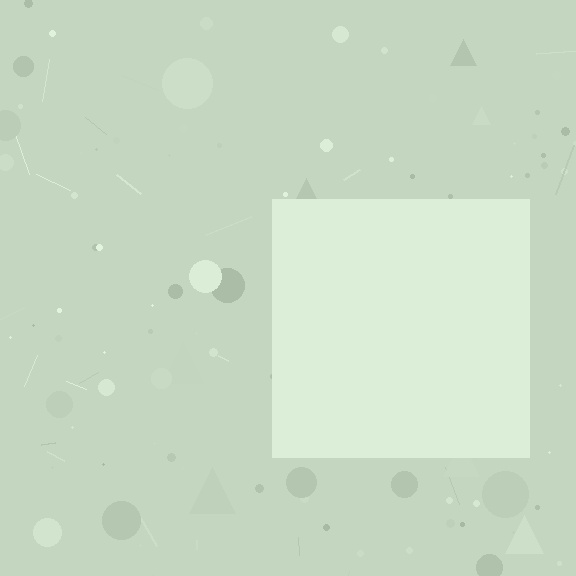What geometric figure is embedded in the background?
A square is embedded in the background.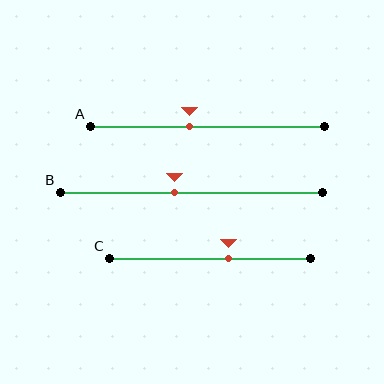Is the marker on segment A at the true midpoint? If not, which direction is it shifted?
No, the marker on segment A is shifted to the left by about 8% of the segment length.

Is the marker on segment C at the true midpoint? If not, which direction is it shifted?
No, the marker on segment C is shifted to the right by about 9% of the segment length.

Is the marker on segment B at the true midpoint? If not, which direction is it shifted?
No, the marker on segment B is shifted to the left by about 6% of the segment length.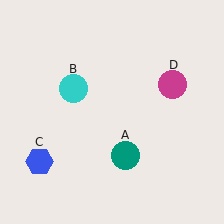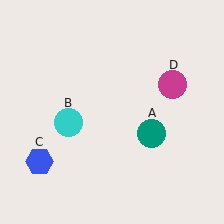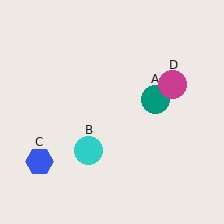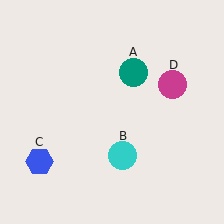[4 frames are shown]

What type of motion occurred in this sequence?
The teal circle (object A), cyan circle (object B) rotated counterclockwise around the center of the scene.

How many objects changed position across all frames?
2 objects changed position: teal circle (object A), cyan circle (object B).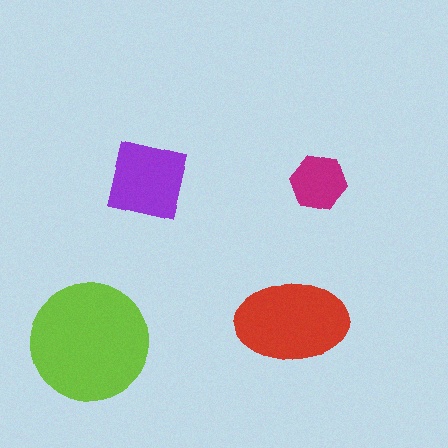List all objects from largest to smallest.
The lime circle, the red ellipse, the purple square, the magenta hexagon.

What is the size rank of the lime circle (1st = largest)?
1st.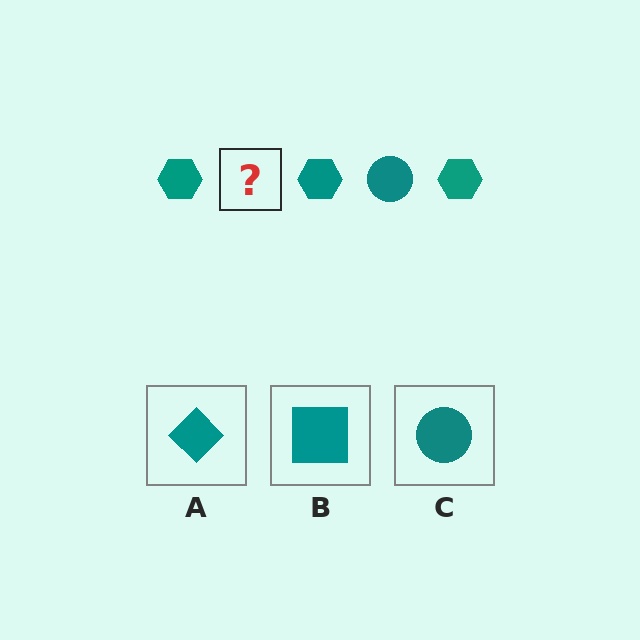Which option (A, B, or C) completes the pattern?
C.